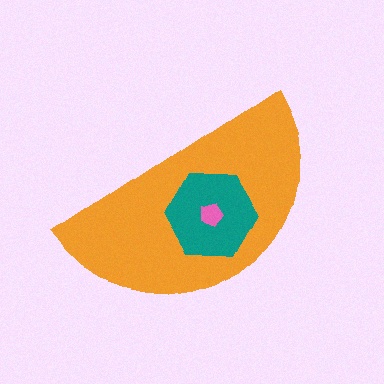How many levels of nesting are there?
3.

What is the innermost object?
The pink pentagon.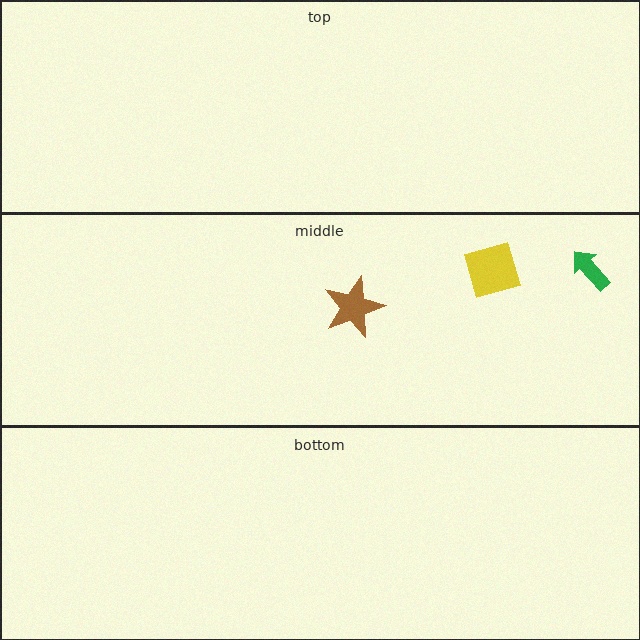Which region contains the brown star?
The middle region.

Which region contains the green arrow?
The middle region.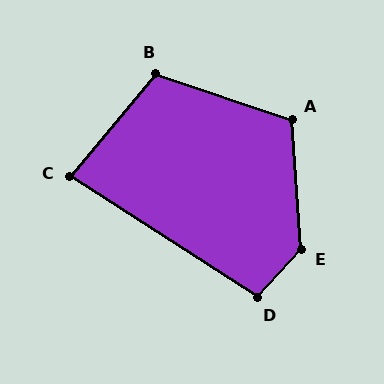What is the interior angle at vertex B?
Approximately 112 degrees (obtuse).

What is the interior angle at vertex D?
Approximately 100 degrees (obtuse).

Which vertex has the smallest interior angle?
C, at approximately 83 degrees.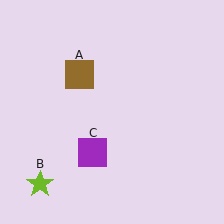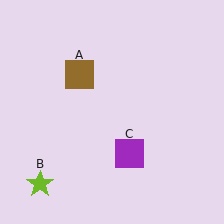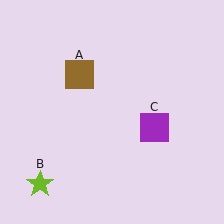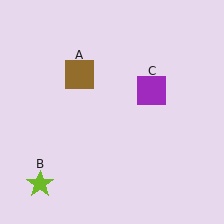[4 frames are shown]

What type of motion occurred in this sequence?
The purple square (object C) rotated counterclockwise around the center of the scene.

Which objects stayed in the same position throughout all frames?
Brown square (object A) and lime star (object B) remained stationary.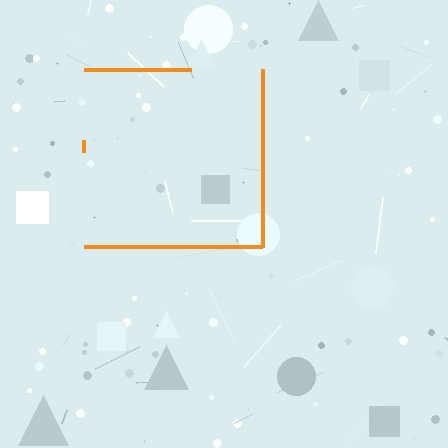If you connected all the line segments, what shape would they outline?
They would outline a square.